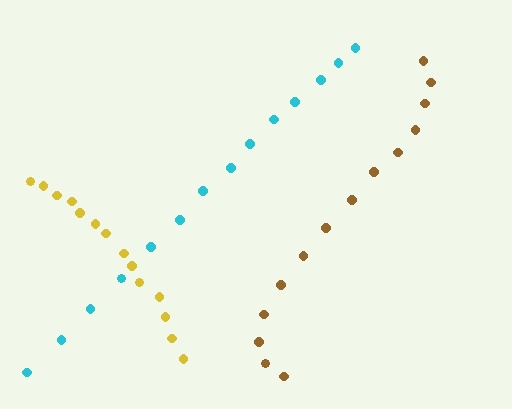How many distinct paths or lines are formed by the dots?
There are 3 distinct paths.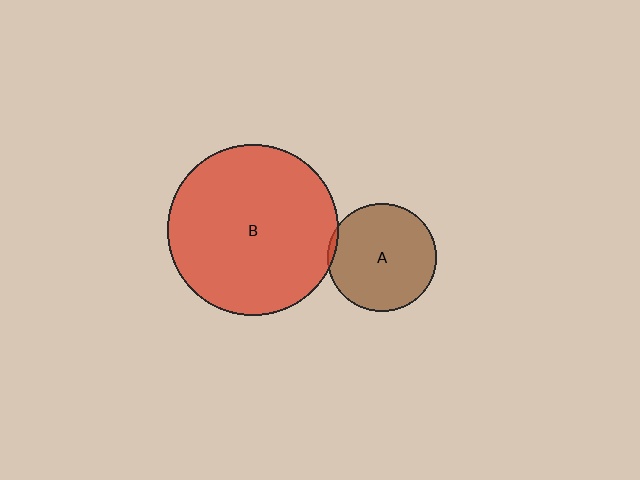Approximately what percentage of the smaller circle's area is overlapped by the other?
Approximately 5%.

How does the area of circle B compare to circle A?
Approximately 2.5 times.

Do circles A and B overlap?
Yes.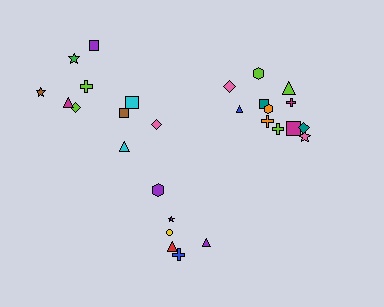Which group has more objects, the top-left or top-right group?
The top-right group.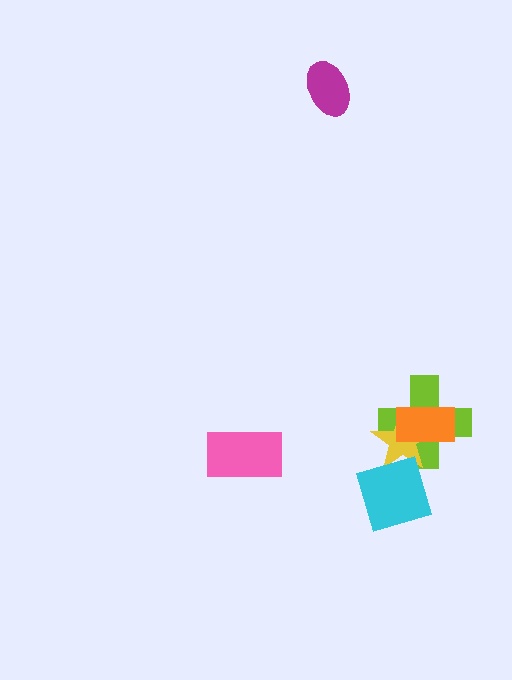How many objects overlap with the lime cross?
3 objects overlap with the lime cross.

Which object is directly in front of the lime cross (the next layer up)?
The yellow star is directly in front of the lime cross.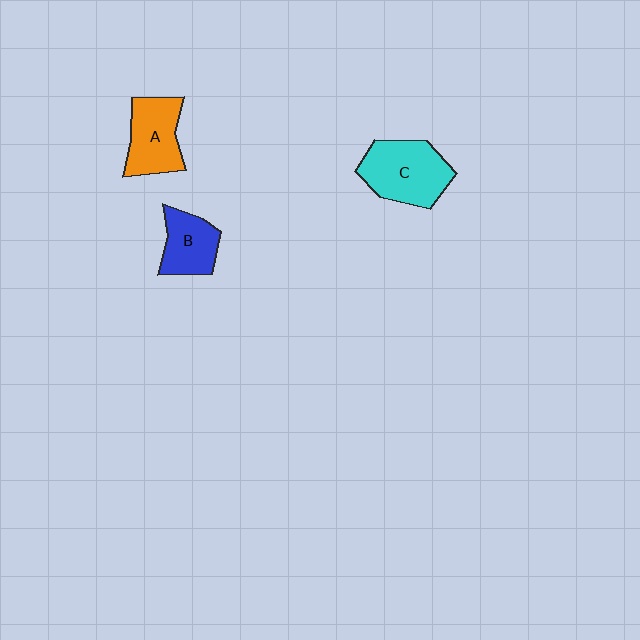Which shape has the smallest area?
Shape B (blue).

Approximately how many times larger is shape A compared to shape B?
Approximately 1.2 times.